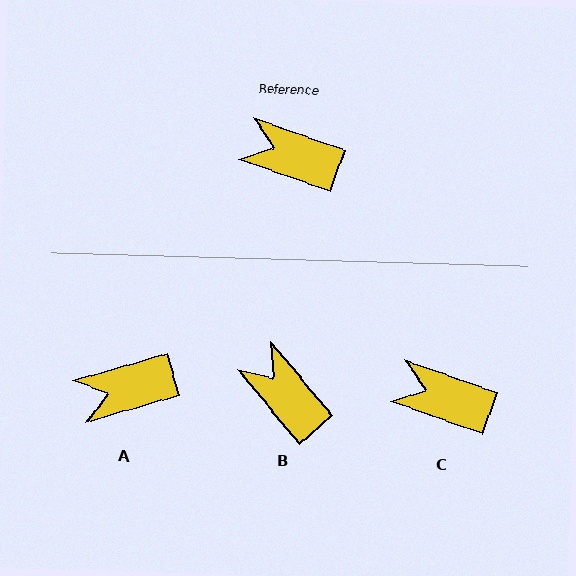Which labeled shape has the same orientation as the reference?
C.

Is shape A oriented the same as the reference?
No, it is off by about 36 degrees.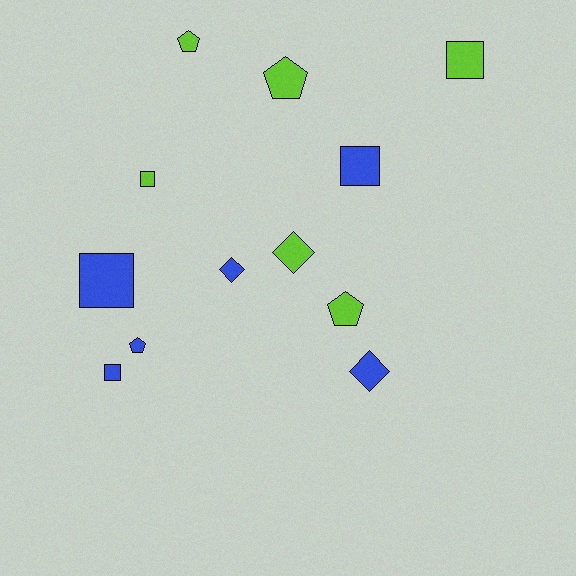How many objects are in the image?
There are 12 objects.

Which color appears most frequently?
Blue, with 6 objects.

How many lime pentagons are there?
There are 3 lime pentagons.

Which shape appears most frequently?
Square, with 5 objects.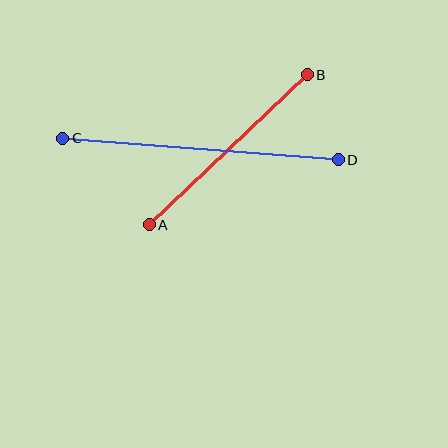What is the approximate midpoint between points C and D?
The midpoint is at approximately (200, 149) pixels.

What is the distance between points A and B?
The distance is approximately 218 pixels.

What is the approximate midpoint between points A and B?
The midpoint is at approximately (228, 150) pixels.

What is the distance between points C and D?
The distance is approximately 276 pixels.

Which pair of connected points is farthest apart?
Points C and D are farthest apart.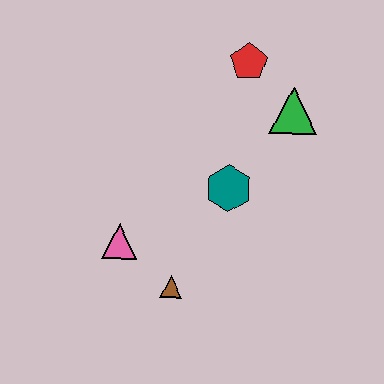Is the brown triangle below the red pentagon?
Yes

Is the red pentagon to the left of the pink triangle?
No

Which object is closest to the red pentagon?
The green triangle is closest to the red pentagon.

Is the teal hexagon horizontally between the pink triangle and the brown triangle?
No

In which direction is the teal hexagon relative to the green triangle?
The teal hexagon is below the green triangle.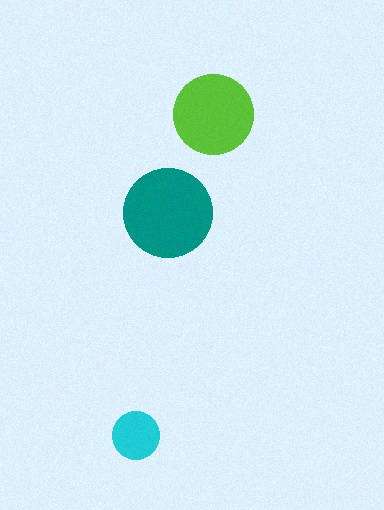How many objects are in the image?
There are 3 objects in the image.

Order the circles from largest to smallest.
the teal one, the lime one, the cyan one.